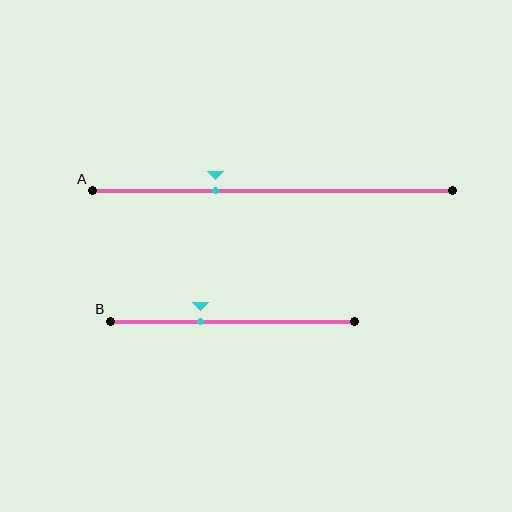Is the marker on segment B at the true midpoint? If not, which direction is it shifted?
No, the marker on segment B is shifted to the left by about 13% of the segment length.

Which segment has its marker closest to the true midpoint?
Segment B has its marker closest to the true midpoint.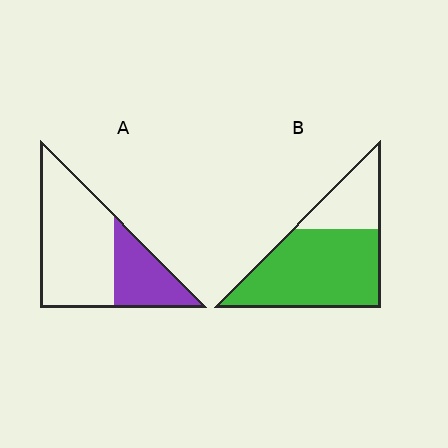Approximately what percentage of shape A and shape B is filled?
A is approximately 30% and B is approximately 70%.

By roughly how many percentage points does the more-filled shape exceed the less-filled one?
By roughly 40 percentage points (B over A).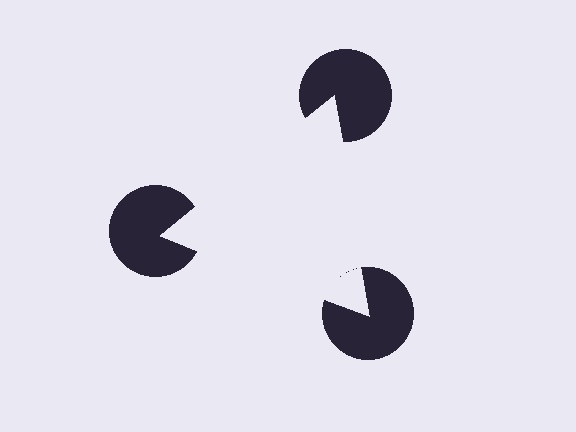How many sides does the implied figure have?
3 sides.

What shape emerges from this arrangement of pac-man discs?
An illusory triangle — its edges are inferred from the aligned wedge cuts in the pac-man discs, not physically drawn.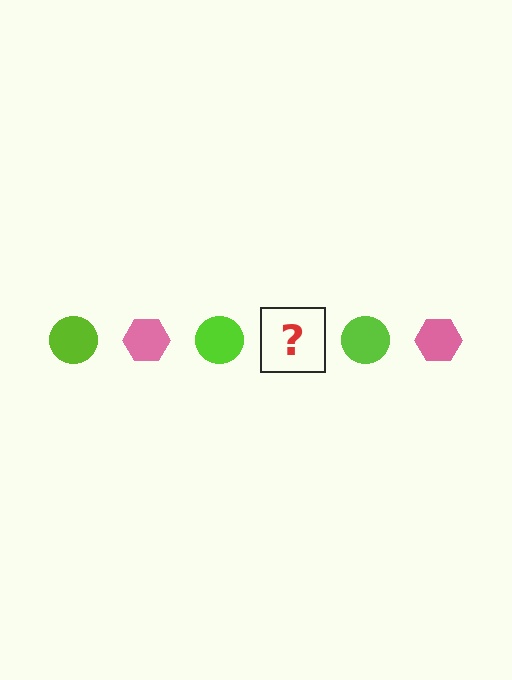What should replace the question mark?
The question mark should be replaced with a pink hexagon.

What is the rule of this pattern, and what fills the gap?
The rule is that the pattern alternates between lime circle and pink hexagon. The gap should be filled with a pink hexagon.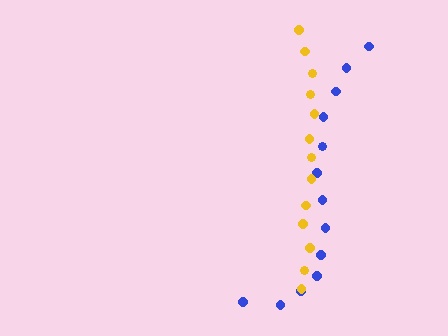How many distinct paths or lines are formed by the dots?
There are 2 distinct paths.